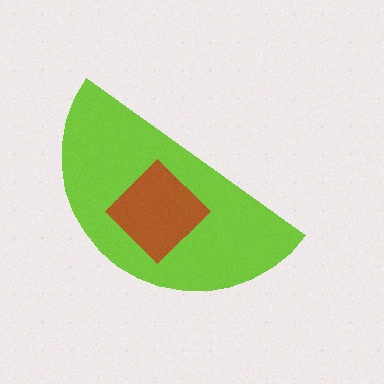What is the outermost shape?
The lime semicircle.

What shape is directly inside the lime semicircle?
The brown diamond.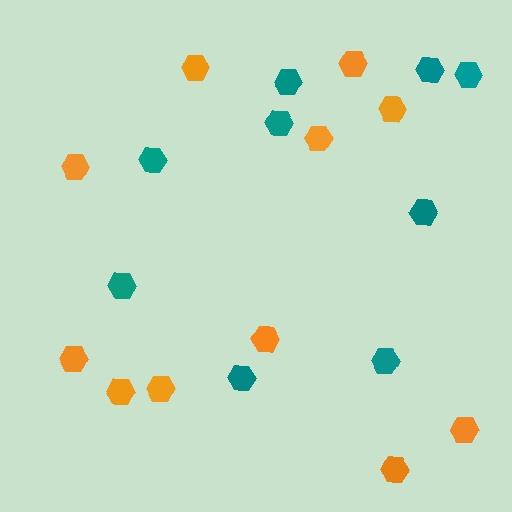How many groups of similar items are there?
There are 2 groups: one group of orange hexagons (11) and one group of teal hexagons (9).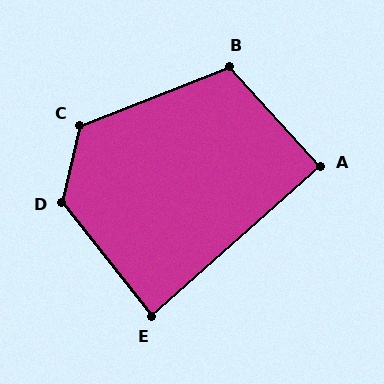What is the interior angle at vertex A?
Approximately 89 degrees (approximately right).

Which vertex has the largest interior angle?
D, at approximately 129 degrees.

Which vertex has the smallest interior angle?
E, at approximately 87 degrees.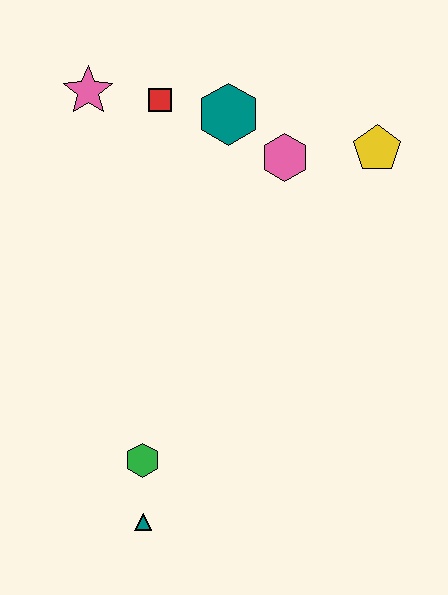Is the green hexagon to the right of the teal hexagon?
No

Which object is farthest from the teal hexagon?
The teal triangle is farthest from the teal hexagon.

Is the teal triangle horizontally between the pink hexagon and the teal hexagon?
No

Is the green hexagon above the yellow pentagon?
No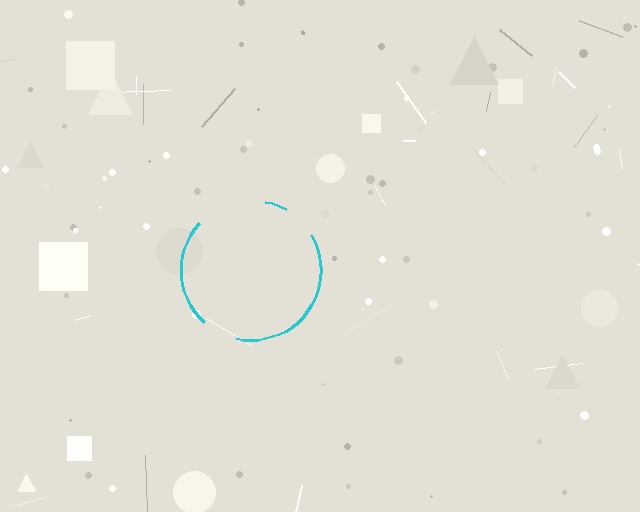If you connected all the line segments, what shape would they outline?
They would outline a circle.